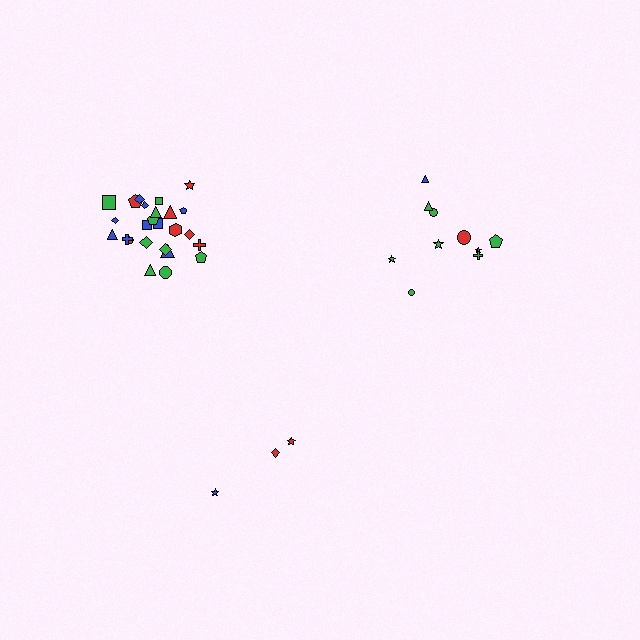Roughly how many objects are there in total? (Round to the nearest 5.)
Roughly 40 objects in total.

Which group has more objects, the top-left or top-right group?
The top-left group.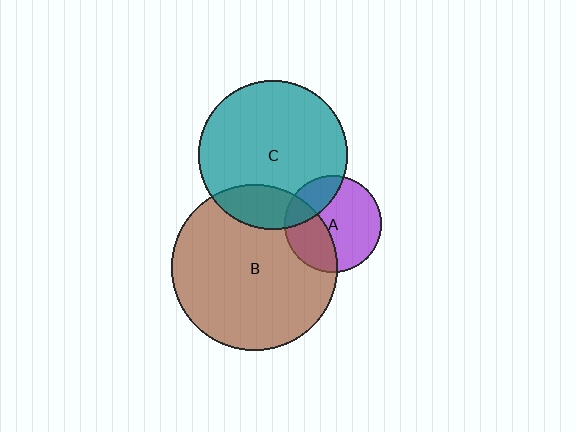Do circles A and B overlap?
Yes.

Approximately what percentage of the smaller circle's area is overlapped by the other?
Approximately 35%.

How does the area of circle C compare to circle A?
Approximately 2.4 times.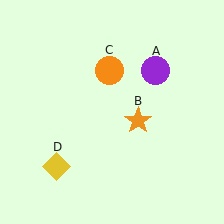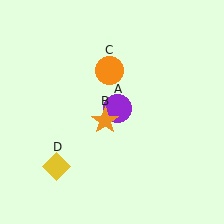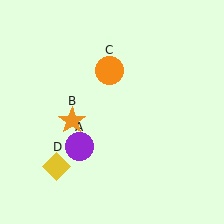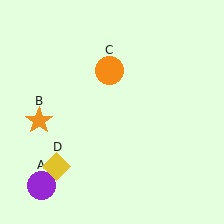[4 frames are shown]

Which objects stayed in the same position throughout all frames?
Orange circle (object C) and yellow diamond (object D) remained stationary.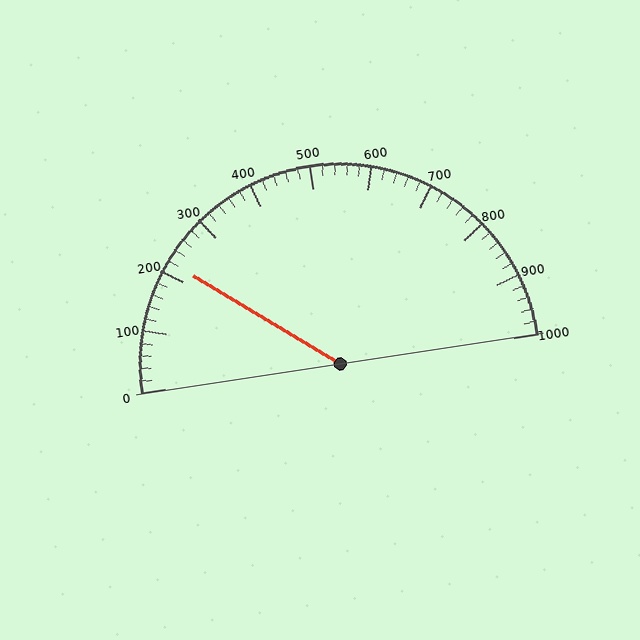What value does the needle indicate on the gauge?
The needle indicates approximately 220.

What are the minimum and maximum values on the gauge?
The gauge ranges from 0 to 1000.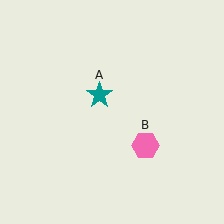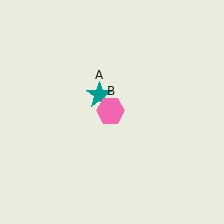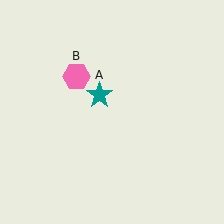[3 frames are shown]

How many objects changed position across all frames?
1 object changed position: pink hexagon (object B).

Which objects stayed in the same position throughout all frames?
Teal star (object A) remained stationary.